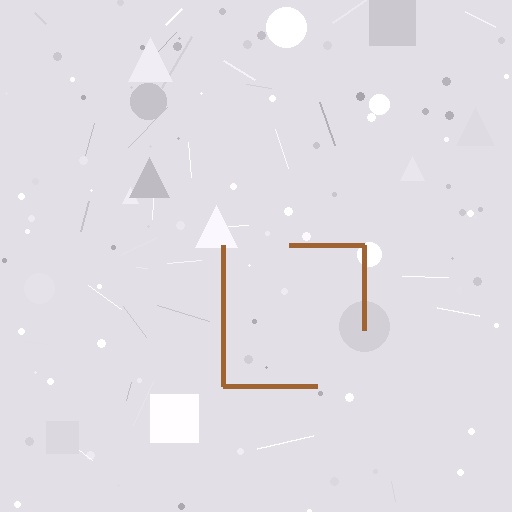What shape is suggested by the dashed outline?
The dashed outline suggests a square.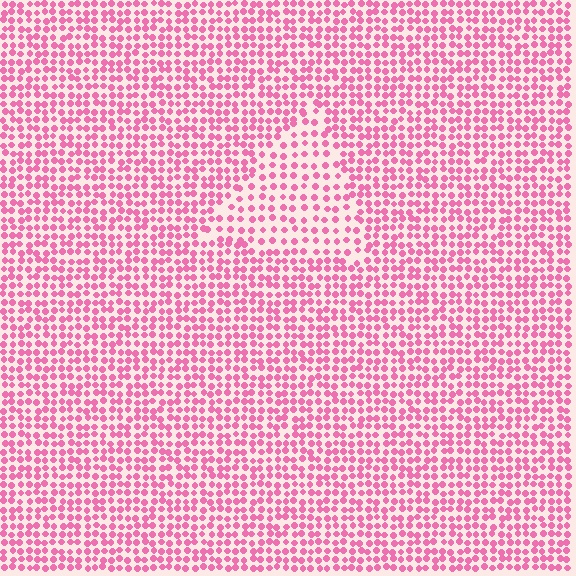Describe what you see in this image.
The image contains small pink elements arranged at two different densities. A triangle-shaped region is visible where the elements are less densely packed than the surrounding area.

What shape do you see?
I see a triangle.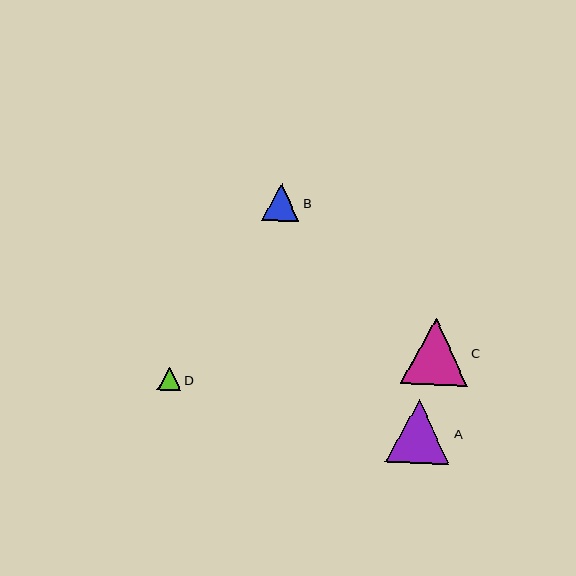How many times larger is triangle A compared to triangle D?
Triangle A is approximately 2.7 times the size of triangle D.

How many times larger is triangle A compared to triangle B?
Triangle A is approximately 1.7 times the size of triangle B.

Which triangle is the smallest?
Triangle D is the smallest with a size of approximately 24 pixels.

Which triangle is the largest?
Triangle C is the largest with a size of approximately 67 pixels.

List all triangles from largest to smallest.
From largest to smallest: C, A, B, D.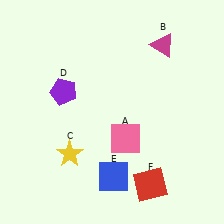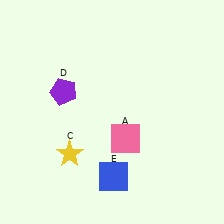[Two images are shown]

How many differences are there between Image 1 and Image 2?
There are 2 differences between the two images.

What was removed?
The magenta triangle (B), the red square (F) were removed in Image 2.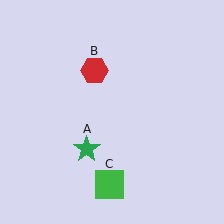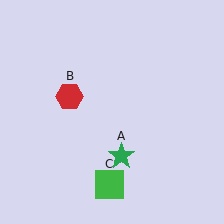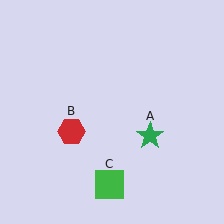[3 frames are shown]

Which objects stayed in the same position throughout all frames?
Green square (object C) remained stationary.